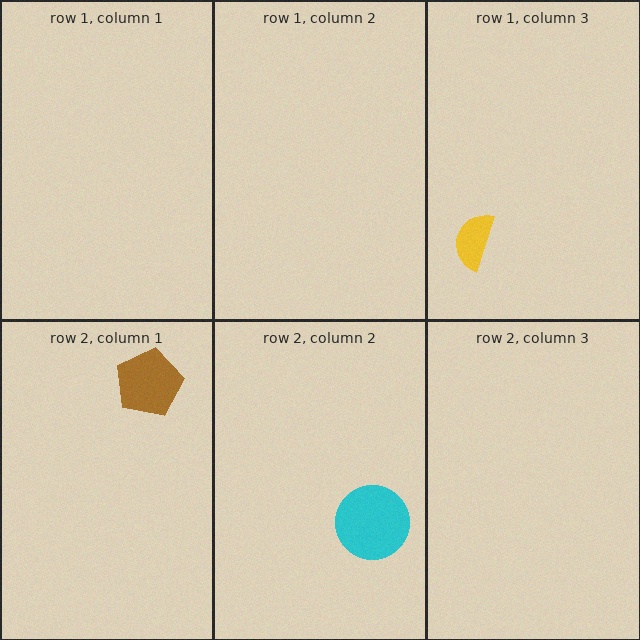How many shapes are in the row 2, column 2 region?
1.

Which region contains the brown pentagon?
The row 2, column 1 region.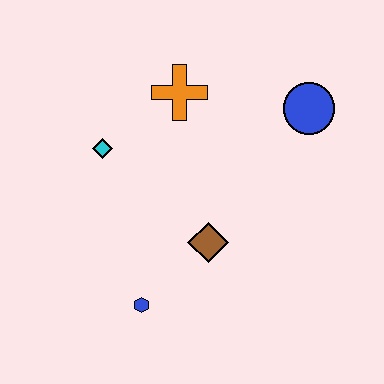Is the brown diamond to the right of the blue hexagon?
Yes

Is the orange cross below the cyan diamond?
No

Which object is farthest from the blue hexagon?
The blue circle is farthest from the blue hexagon.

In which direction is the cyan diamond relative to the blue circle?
The cyan diamond is to the left of the blue circle.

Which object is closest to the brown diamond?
The blue hexagon is closest to the brown diamond.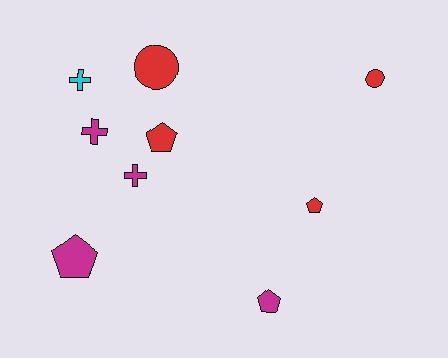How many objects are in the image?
There are 9 objects.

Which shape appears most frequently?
Pentagon, with 4 objects.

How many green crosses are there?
There are no green crosses.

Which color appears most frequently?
Red, with 4 objects.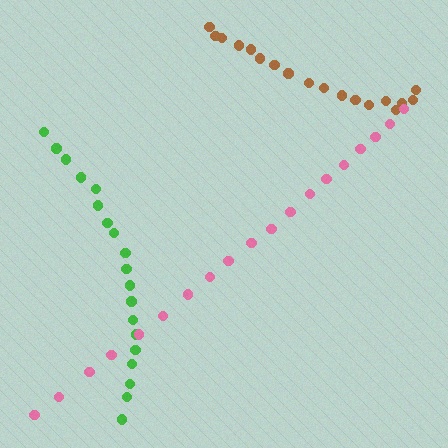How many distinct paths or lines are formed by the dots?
There are 3 distinct paths.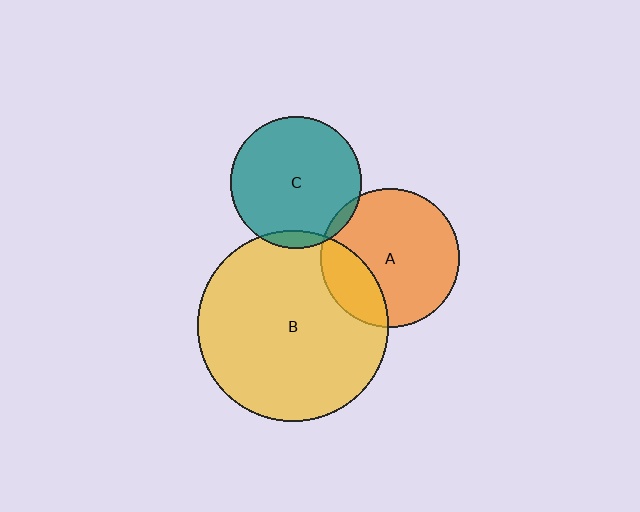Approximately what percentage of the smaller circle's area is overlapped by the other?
Approximately 5%.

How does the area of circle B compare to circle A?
Approximately 1.9 times.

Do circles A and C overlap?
Yes.